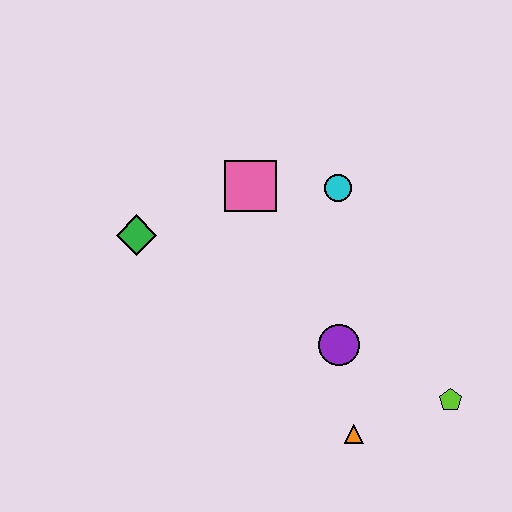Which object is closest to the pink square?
The cyan circle is closest to the pink square.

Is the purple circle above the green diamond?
No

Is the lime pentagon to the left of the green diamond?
No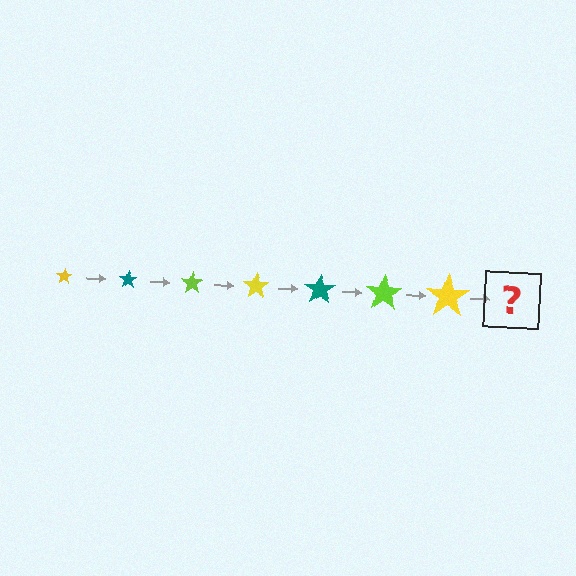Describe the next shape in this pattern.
It should be a teal star, larger than the previous one.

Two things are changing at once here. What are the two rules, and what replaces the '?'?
The two rules are that the star grows larger each step and the color cycles through yellow, teal, and lime. The '?' should be a teal star, larger than the previous one.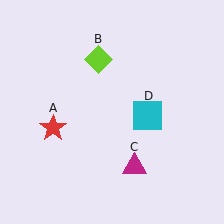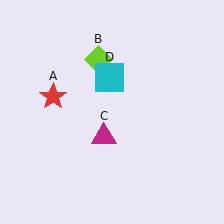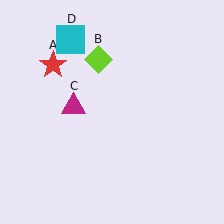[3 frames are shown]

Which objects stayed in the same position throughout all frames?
Lime diamond (object B) remained stationary.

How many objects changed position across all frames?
3 objects changed position: red star (object A), magenta triangle (object C), cyan square (object D).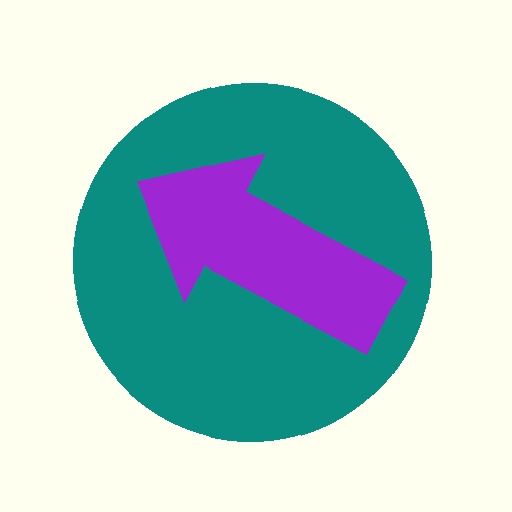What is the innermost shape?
The purple arrow.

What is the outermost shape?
The teal circle.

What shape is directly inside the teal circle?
The purple arrow.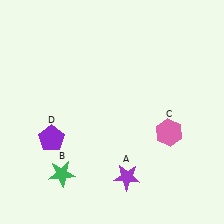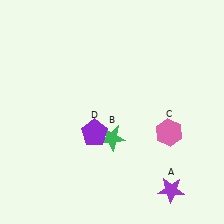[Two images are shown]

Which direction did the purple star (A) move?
The purple star (A) moved right.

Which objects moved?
The objects that moved are: the purple star (A), the green star (B), the purple pentagon (D).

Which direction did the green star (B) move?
The green star (B) moved right.